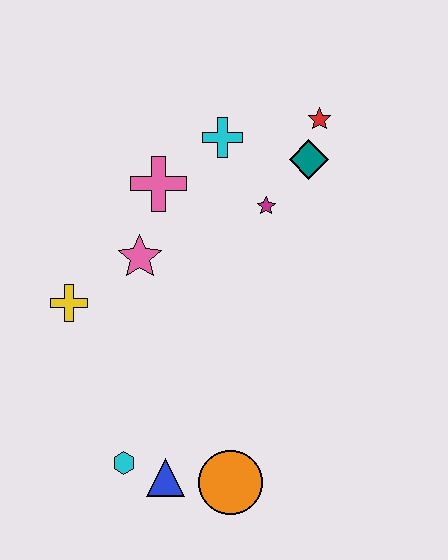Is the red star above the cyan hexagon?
Yes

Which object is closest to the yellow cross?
The pink star is closest to the yellow cross.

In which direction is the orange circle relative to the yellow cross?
The orange circle is below the yellow cross.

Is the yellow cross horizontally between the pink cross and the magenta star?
No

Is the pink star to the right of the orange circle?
No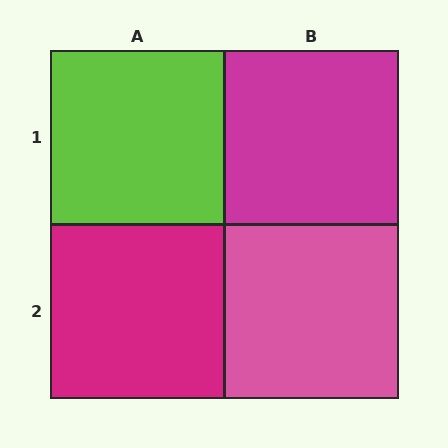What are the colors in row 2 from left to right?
Magenta, pink.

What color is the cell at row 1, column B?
Magenta.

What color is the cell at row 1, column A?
Lime.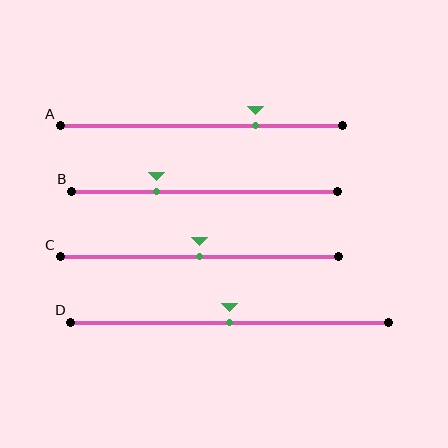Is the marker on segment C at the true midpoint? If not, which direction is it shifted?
Yes, the marker on segment C is at the true midpoint.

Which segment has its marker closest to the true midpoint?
Segment C has its marker closest to the true midpoint.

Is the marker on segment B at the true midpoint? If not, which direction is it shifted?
No, the marker on segment B is shifted to the left by about 18% of the segment length.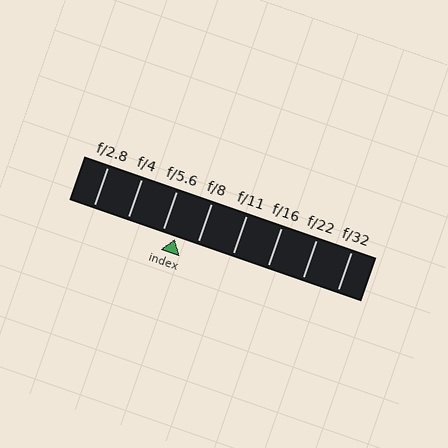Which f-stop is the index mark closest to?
The index mark is closest to f/5.6.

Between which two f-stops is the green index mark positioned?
The index mark is between f/5.6 and f/8.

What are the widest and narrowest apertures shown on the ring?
The widest aperture shown is f/2.8 and the narrowest is f/32.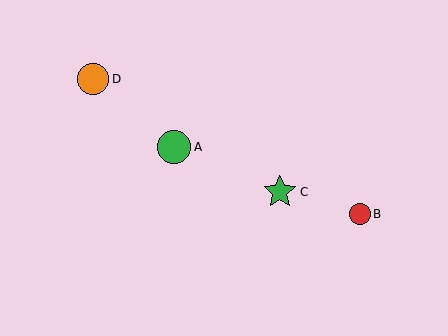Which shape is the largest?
The green star (labeled C) is the largest.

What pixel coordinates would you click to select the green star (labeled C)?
Click at (280, 192) to select the green star C.